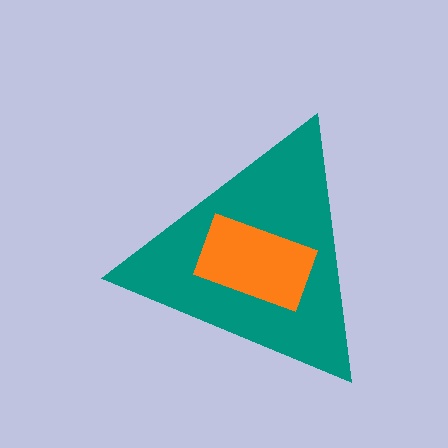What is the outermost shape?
The teal triangle.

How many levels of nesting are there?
2.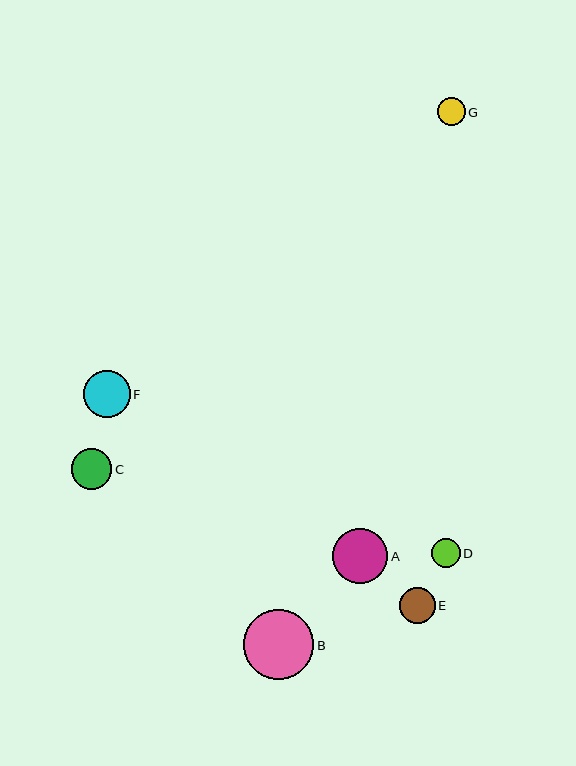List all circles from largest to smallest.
From largest to smallest: B, A, F, C, E, D, G.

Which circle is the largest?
Circle B is the largest with a size of approximately 70 pixels.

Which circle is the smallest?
Circle G is the smallest with a size of approximately 28 pixels.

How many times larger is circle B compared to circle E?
Circle B is approximately 1.9 times the size of circle E.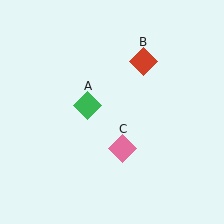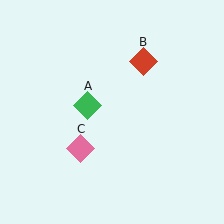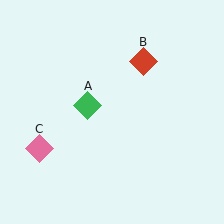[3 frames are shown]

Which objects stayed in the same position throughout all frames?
Green diamond (object A) and red diamond (object B) remained stationary.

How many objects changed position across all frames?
1 object changed position: pink diamond (object C).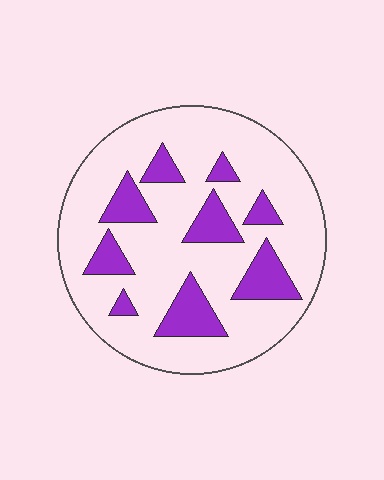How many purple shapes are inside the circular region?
9.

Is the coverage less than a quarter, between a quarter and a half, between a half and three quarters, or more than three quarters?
Less than a quarter.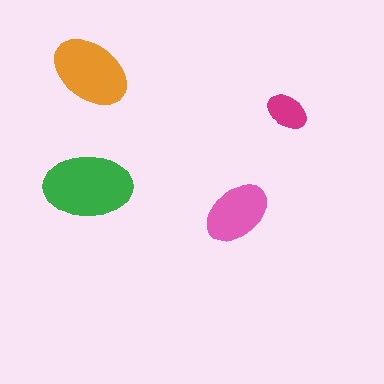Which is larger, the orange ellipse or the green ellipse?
The green one.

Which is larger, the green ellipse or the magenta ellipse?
The green one.